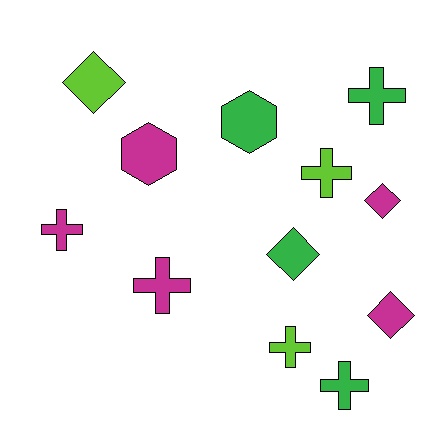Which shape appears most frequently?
Cross, with 6 objects.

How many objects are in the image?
There are 12 objects.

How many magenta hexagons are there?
There is 1 magenta hexagon.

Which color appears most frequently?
Magenta, with 5 objects.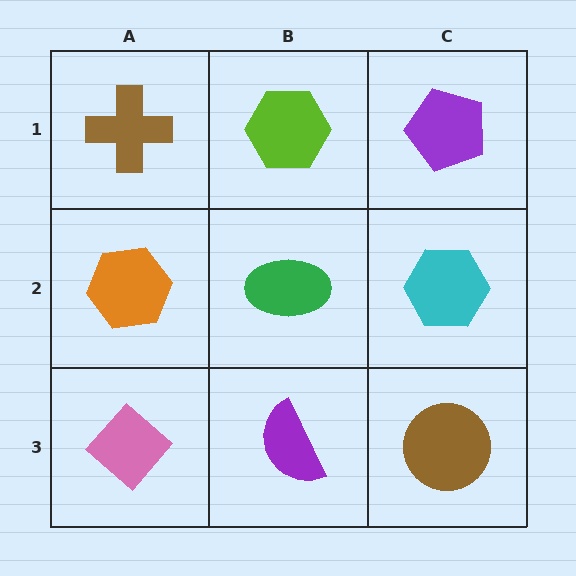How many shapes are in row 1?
3 shapes.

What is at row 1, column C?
A purple pentagon.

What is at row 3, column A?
A pink diamond.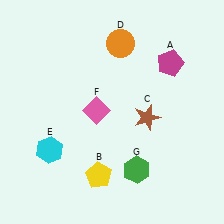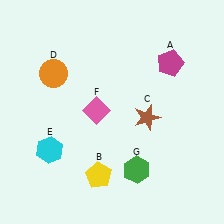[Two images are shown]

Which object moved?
The orange circle (D) moved left.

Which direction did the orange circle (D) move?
The orange circle (D) moved left.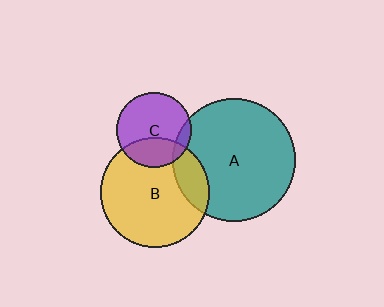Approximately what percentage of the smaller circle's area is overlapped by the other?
Approximately 10%.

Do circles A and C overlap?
Yes.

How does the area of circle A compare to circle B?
Approximately 1.2 times.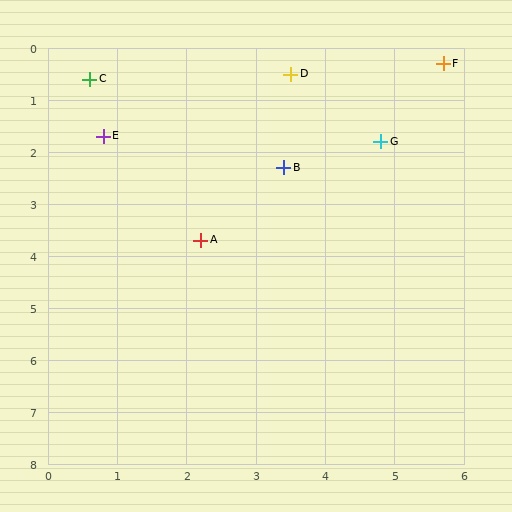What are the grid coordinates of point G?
Point G is at approximately (4.8, 1.8).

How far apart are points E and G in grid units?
Points E and G are about 4.0 grid units apart.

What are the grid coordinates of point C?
Point C is at approximately (0.6, 0.6).